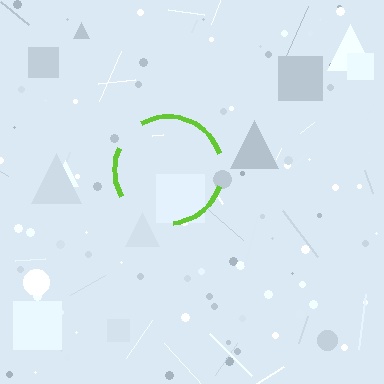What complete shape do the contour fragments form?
The contour fragments form a circle.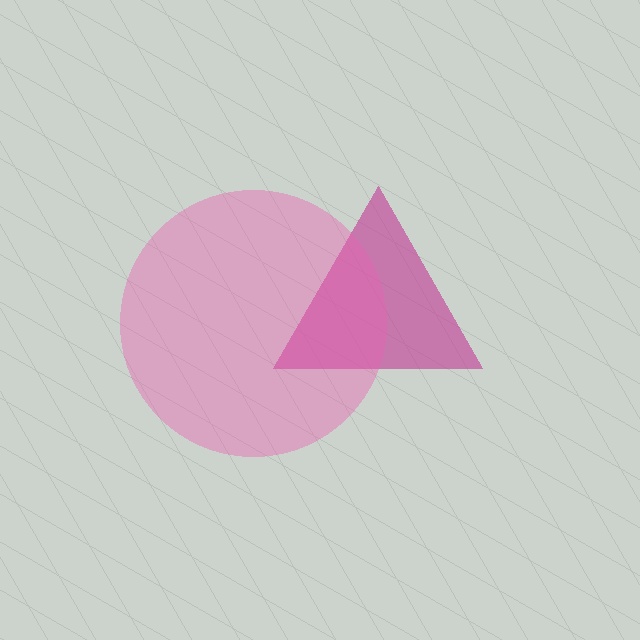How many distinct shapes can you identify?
There are 2 distinct shapes: a magenta triangle, a pink circle.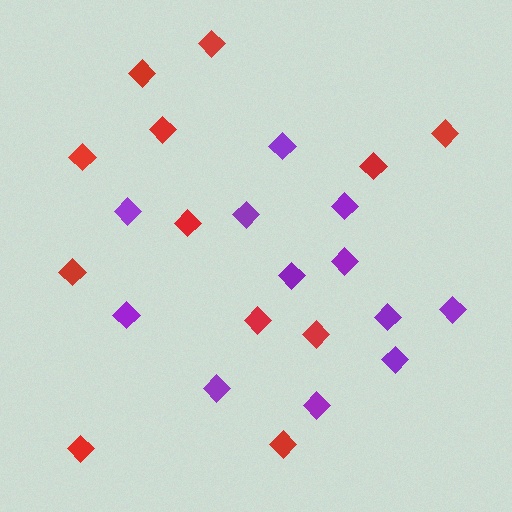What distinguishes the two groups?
There are 2 groups: one group of purple diamonds (12) and one group of red diamonds (12).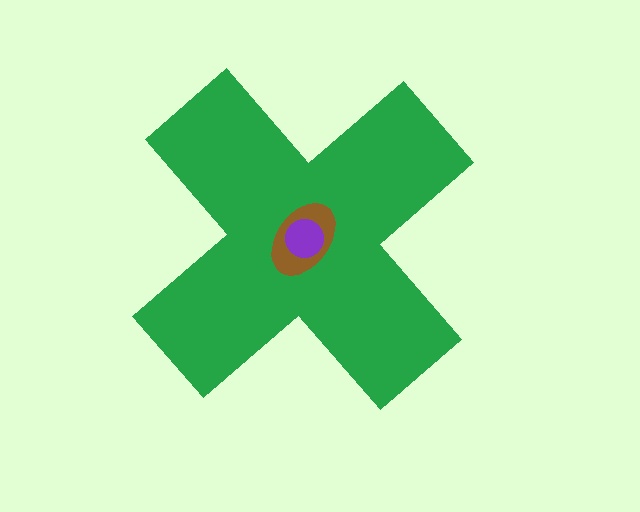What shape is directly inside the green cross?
The brown ellipse.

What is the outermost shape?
The green cross.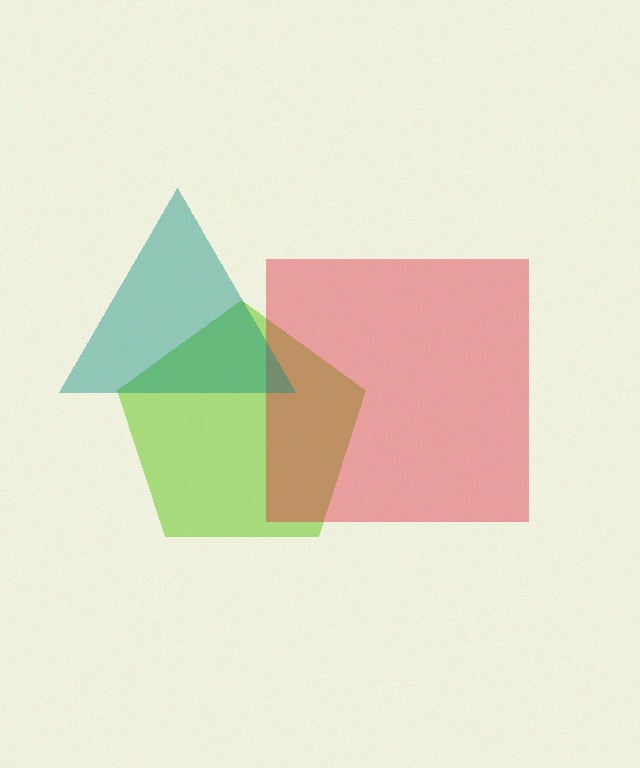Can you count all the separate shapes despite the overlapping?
Yes, there are 3 separate shapes.